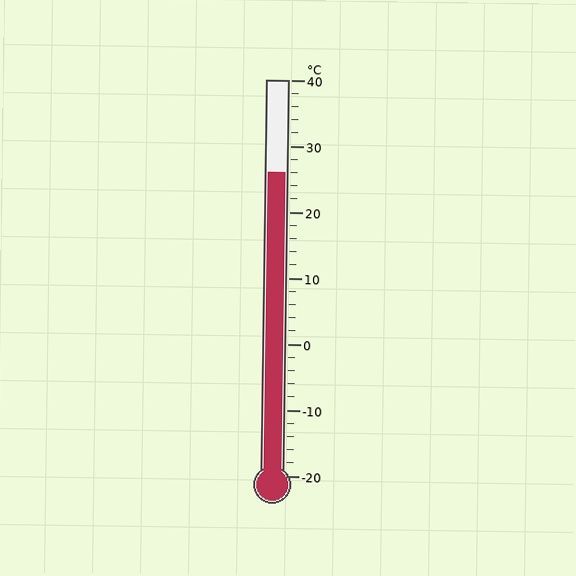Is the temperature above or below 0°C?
The temperature is above 0°C.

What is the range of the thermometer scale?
The thermometer scale ranges from -20°C to 40°C.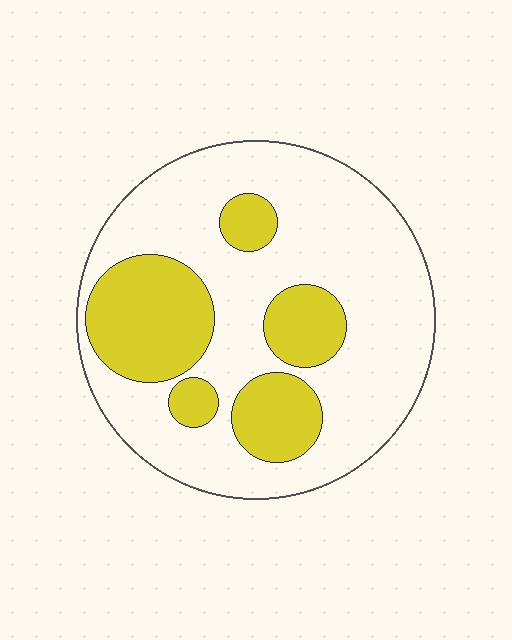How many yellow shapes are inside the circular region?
5.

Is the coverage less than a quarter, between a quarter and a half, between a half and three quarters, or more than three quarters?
Between a quarter and a half.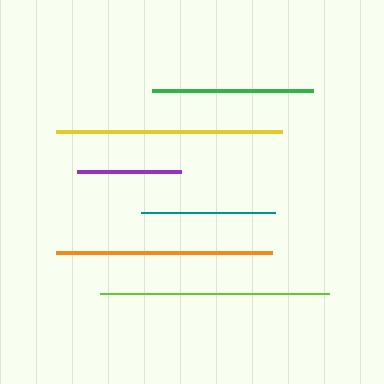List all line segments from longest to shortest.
From longest to shortest: lime, yellow, orange, green, teal, purple.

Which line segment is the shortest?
The purple line is the shortest at approximately 104 pixels.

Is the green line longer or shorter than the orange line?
The orange line is longer than the green line.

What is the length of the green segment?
The green segment is approximately 161 pixels long.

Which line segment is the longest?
The lime line is the longest at approximately 229 pixels.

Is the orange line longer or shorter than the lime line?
The lime line is longer than the orange line.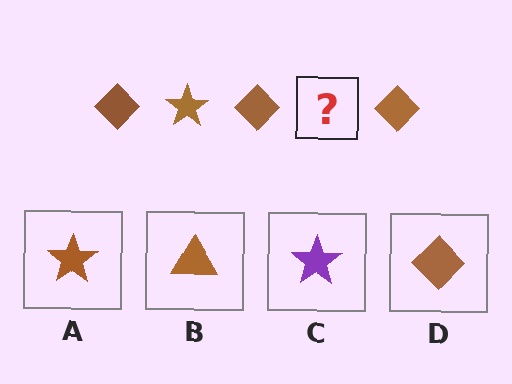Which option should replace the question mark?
Option A.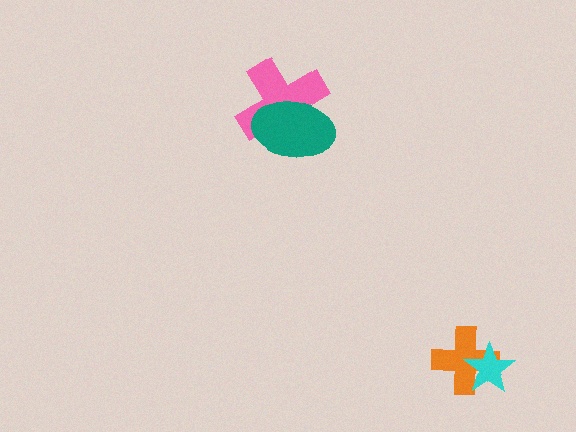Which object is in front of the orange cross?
The cyan star is in front of the orange cross.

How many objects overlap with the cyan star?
1 object overlaps with the cyan star.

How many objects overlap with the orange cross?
1 object overlaps with the orange cross.